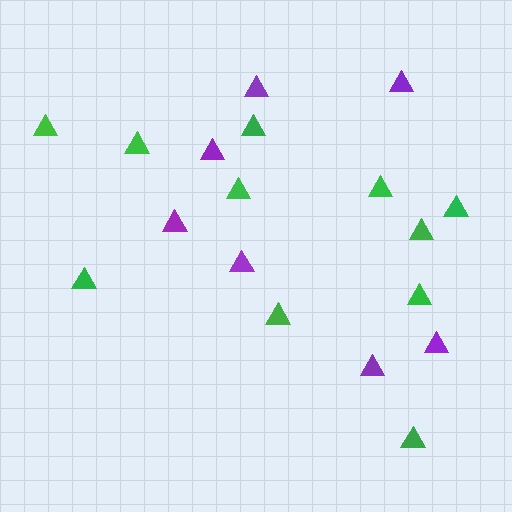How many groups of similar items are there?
There are 2 groups: one group of green triangles (11) and one group of purple triangles (7).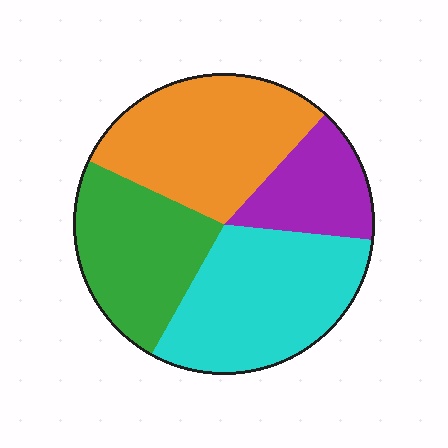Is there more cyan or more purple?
Cyan.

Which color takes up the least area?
Purple, at roughly 15%.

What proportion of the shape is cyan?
Cyan covers roughly 30% of the shape.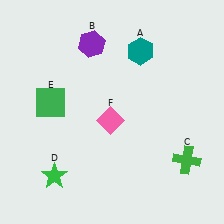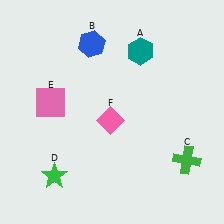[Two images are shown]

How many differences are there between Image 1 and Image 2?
There are 2 differences between the two images.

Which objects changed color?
B changed from purple to blue. E changed from green to pink.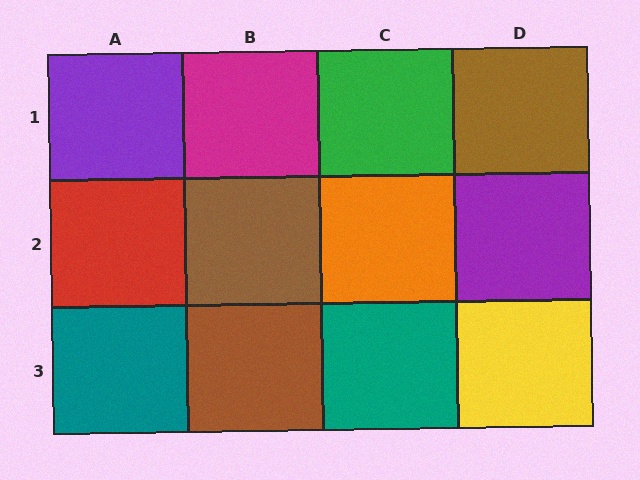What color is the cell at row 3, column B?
Brown.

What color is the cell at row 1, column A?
Purple.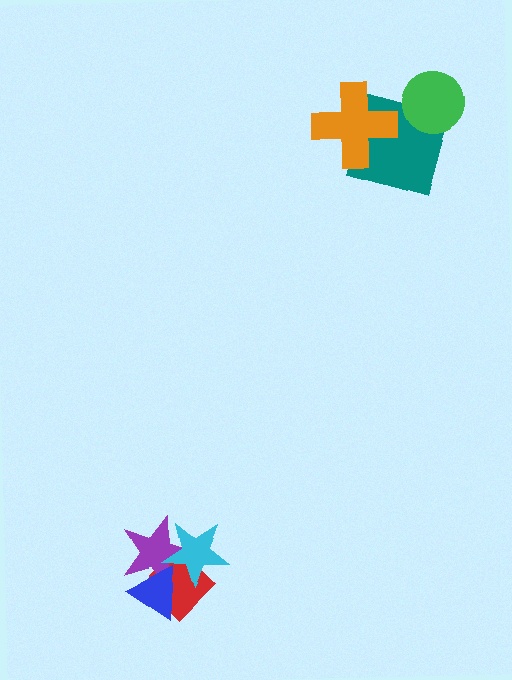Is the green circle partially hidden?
No, no other shape covers it.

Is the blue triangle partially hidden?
Yes, it is partially covered by another shape.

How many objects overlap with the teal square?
2 objects overlap with the teal square.